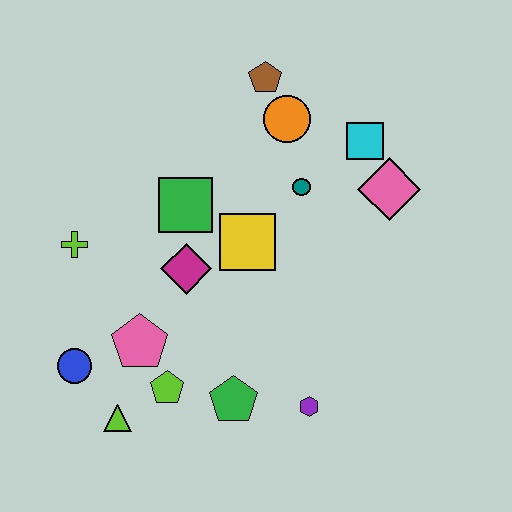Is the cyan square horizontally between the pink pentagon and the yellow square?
No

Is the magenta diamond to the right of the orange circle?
No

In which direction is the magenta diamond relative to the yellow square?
The magenta diamond is to the left of the yellow square.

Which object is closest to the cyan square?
The pink diamond is closest to the cyan square.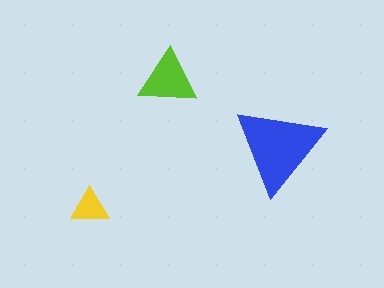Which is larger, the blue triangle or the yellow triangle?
The blue one.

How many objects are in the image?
There are 3 objects in the image.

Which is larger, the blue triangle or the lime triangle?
The blue one.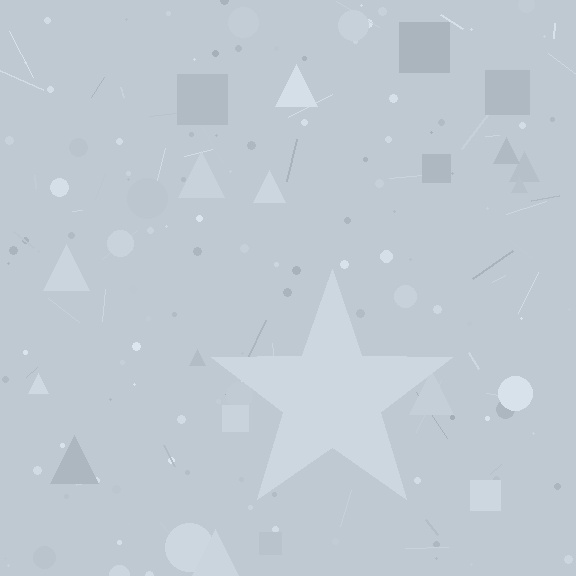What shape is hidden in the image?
A star is hidden in the image.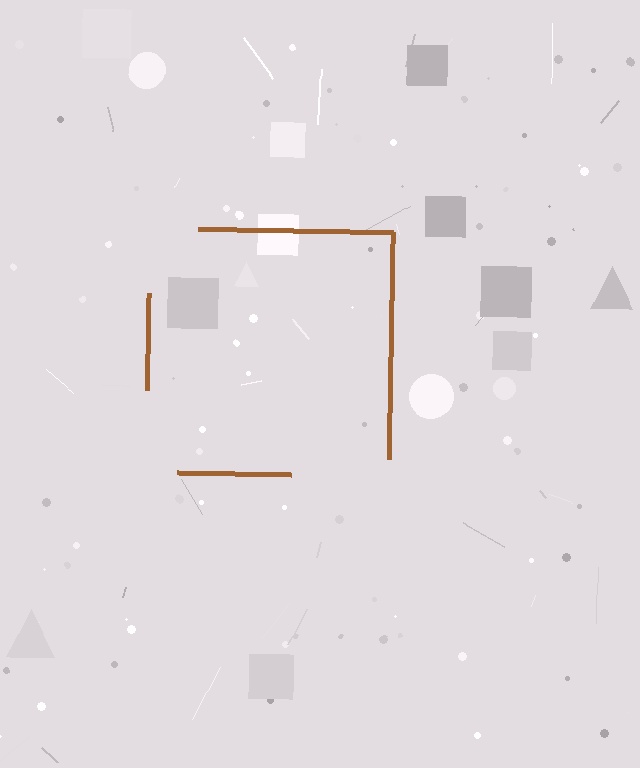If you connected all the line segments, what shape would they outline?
They would outline a square.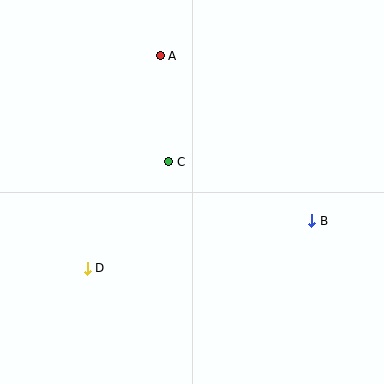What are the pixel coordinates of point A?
Point A is at (160, 56).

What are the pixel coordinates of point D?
Point D is at (87, 268).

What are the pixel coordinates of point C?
Point C is at (169, 162).